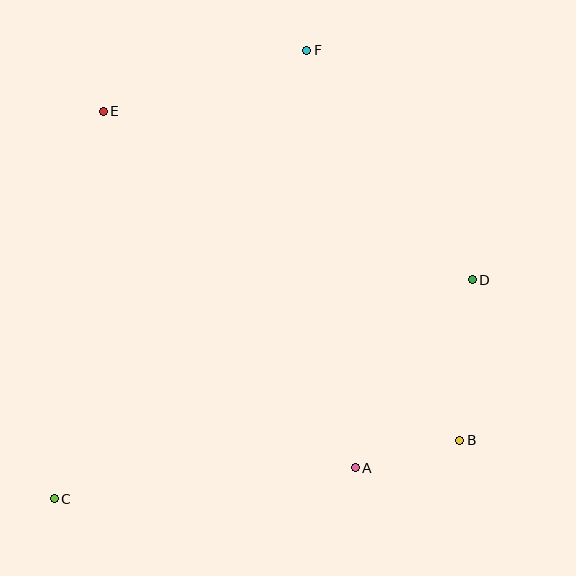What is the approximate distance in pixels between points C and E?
The distance between C and E is approximately 391 pixels.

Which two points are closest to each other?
Points A and B are closest to each other.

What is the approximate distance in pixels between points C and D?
The distance between C and D is approximately 472 pixels.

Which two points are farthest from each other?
Points C and F are farthest from each other.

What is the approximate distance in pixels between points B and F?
The distance between B and F is approximately 419 pixels.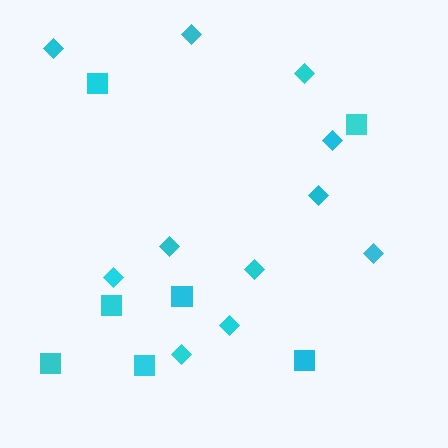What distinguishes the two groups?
There are 2 groups: one group of squares (7) and one group of diamonds (11).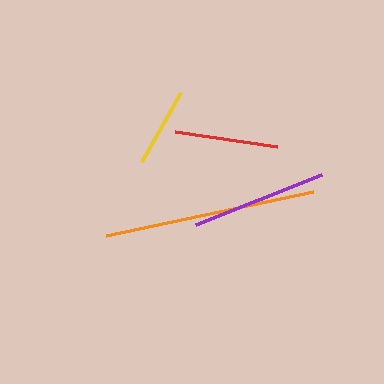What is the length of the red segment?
The red segment is approximately 103 pixels long.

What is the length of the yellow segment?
The yellow segment is approximately 80 pixels long.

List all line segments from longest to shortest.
From longest to shortest: orange, purple, red, yellow.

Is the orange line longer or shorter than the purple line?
The orange line is longer than the purple line.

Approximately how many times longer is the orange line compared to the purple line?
The orange line is approximately 1.6 times the length of the purple line.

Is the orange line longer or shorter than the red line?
The orange line is longer than the red line.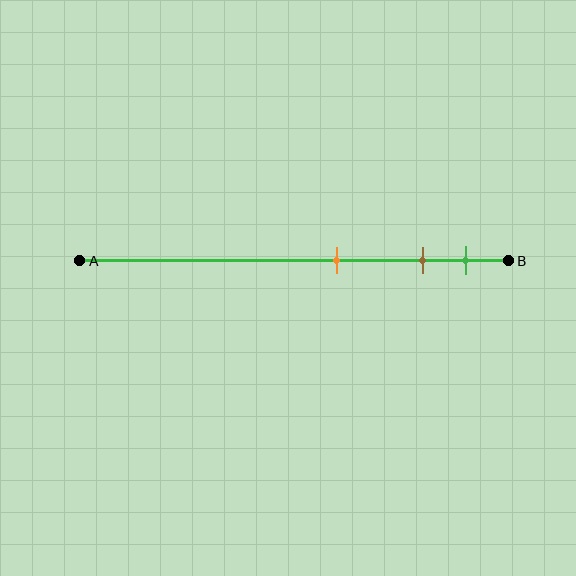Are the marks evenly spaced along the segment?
No, the marks are not evenly spaced.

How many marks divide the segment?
There are 3 marks dividing the segment.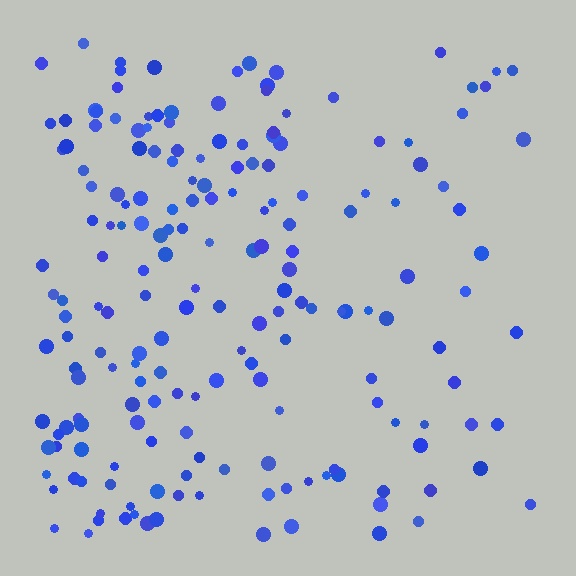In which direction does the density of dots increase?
From right to left, with the left side densest.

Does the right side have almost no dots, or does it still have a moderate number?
Still a moderate number, just noticeably fewer than the left.